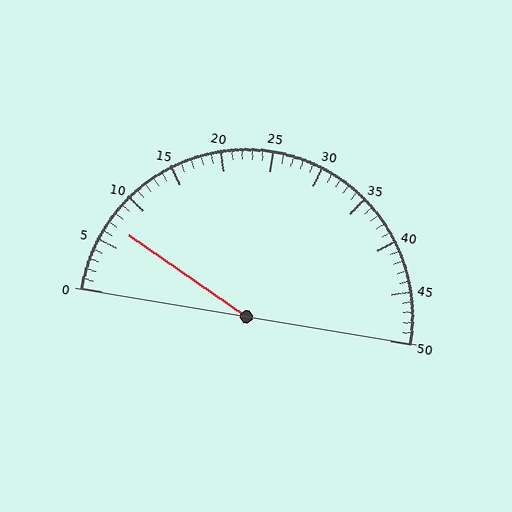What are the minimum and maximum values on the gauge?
The gauge ranges from 0 to 50.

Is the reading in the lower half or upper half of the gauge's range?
The reading is in the lower half of the range (0 to 50).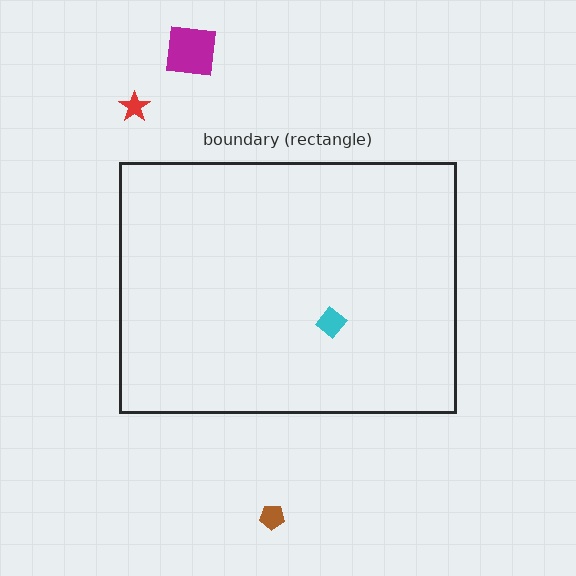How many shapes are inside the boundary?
1 inside, 3 outside.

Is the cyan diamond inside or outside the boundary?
Inside.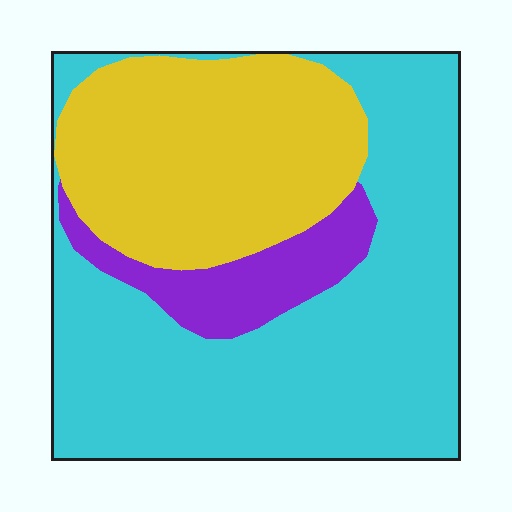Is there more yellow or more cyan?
Cyan.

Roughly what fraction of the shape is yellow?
Yellow covers around 30% of the shape.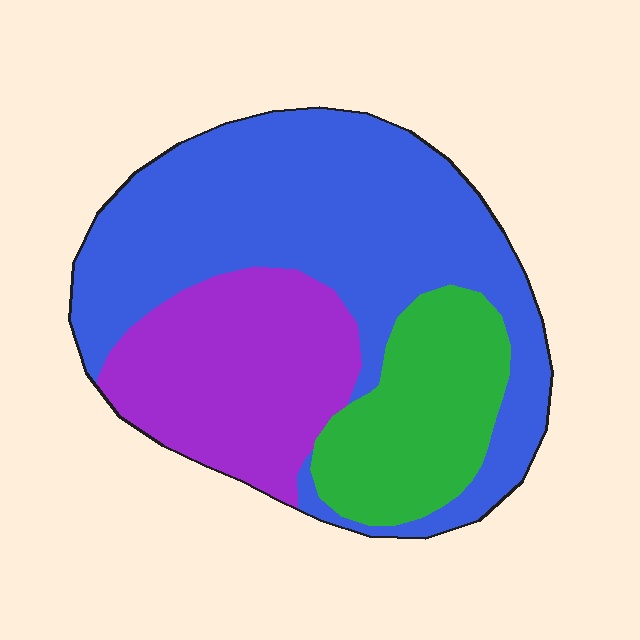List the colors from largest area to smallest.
From largest to smallest: blue, purple, green.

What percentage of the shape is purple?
Purple covers 27% of the shape.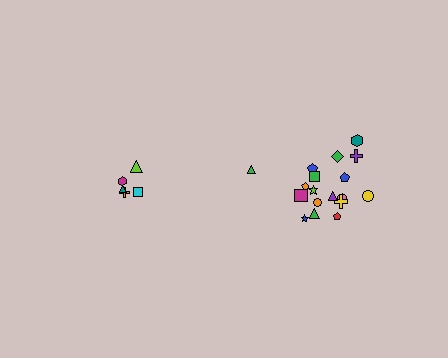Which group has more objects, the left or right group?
The right group.